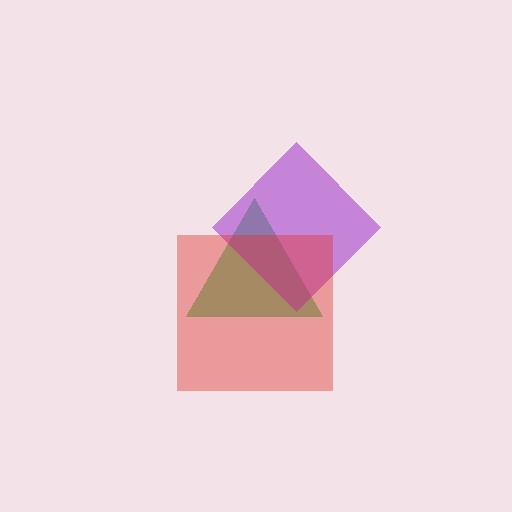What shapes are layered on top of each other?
The layered shapes are: a green triangle, a purple diamond, a red square.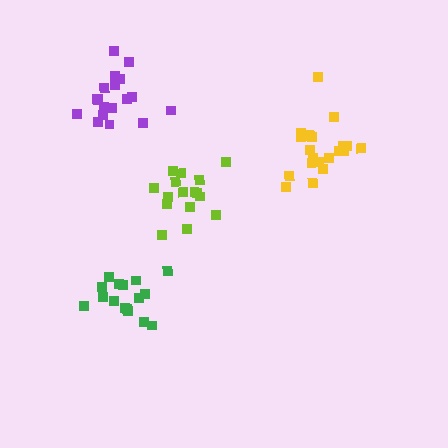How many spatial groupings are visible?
There are 4 spatial groupings.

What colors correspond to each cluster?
The clusters are colored: green, purple, lime, yellow.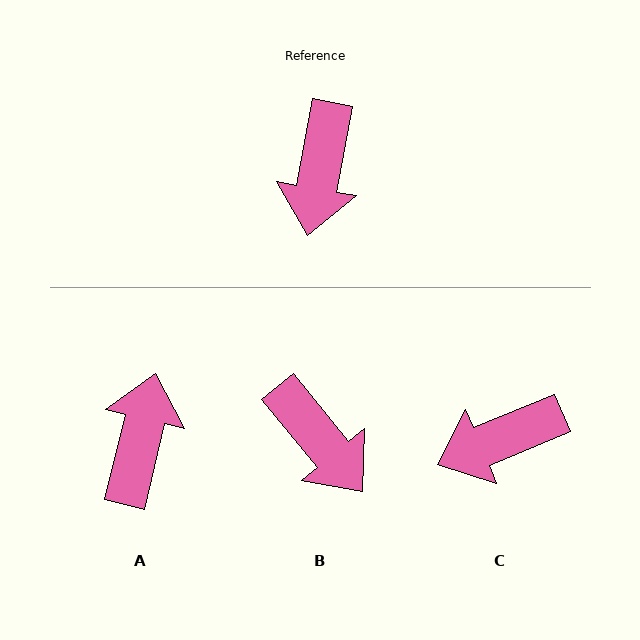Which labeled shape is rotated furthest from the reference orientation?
A, about 177 degrees away.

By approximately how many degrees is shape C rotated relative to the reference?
Approximately 57 degrees clockwise.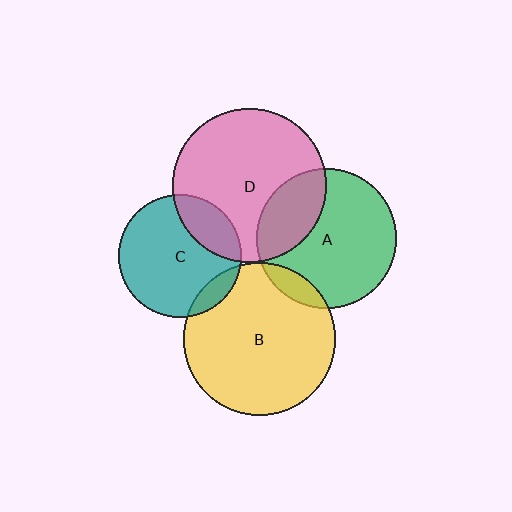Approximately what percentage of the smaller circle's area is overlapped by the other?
Approximately 10%.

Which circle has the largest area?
Circle D (pink).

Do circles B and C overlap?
Yes.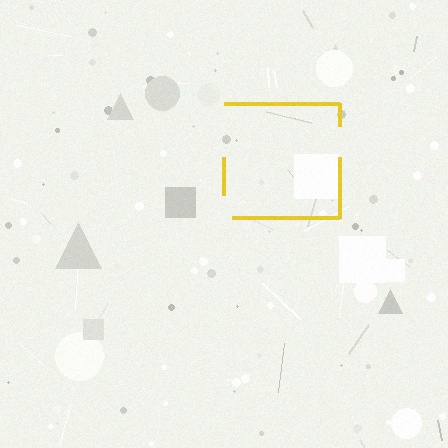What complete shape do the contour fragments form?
The contour fragments form a square.